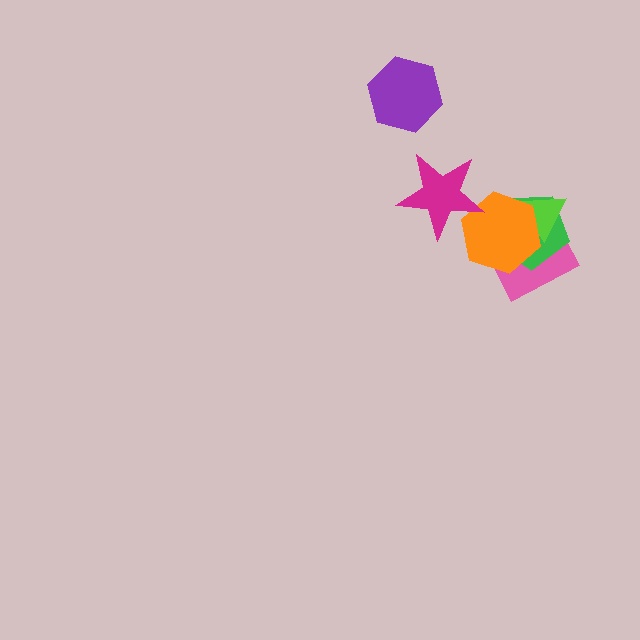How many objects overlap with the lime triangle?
3 objects overlap with the lime triangle.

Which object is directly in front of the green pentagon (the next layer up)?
The lime triangle is directly in front of the green pentagon.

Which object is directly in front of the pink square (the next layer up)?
The green pentagon is directly in front of the pink square.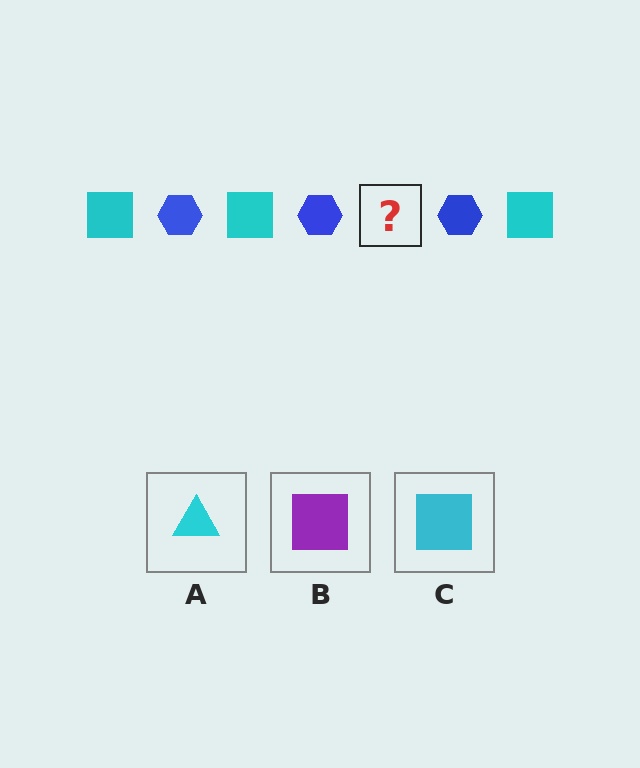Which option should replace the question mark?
Option C.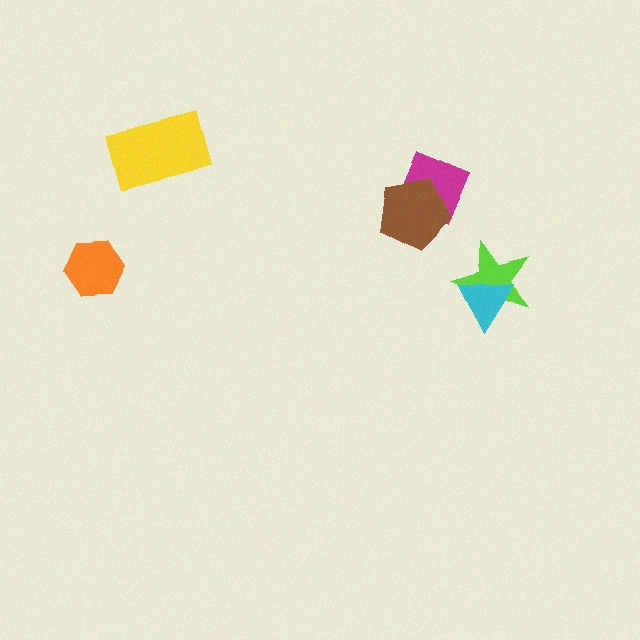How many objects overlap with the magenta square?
1 object overlaps with the magenta square.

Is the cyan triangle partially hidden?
No, no other shape covers it.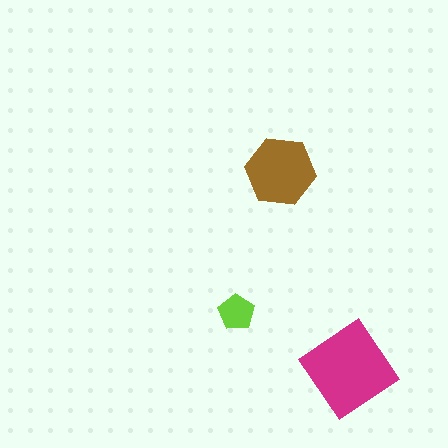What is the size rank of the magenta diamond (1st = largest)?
1st.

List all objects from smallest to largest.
The lime pentagon, the brown hexagon, the magenta diamond.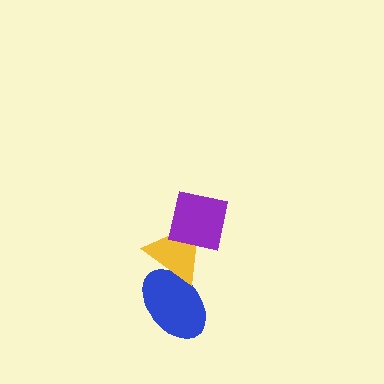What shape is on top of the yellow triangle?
The purple square is on top of the yellow triangle.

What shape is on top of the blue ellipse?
The yellow triangle is on top of the blue ellipse.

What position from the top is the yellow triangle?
The yellow triangle is 2nd from the top.